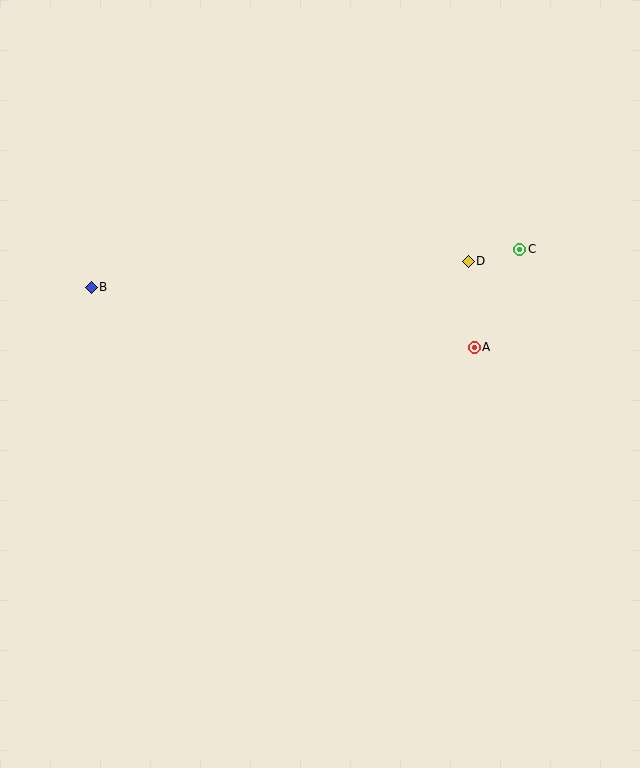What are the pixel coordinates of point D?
Point D is at (468, 261).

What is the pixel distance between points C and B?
The distance between C and B is 430 pixels.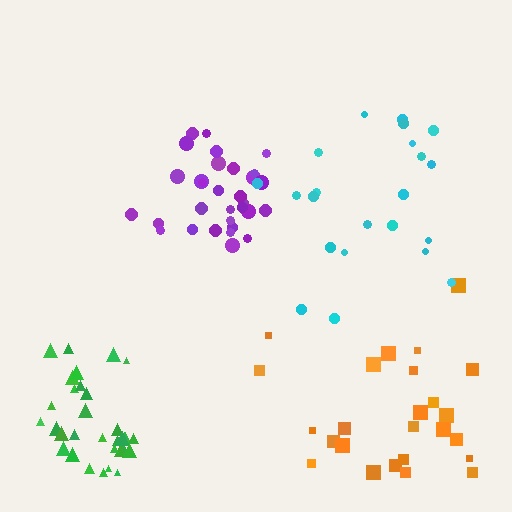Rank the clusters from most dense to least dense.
green, purple, orange, cyan.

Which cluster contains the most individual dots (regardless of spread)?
Green (32).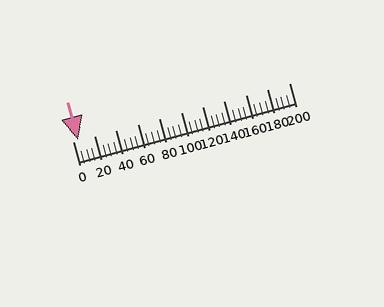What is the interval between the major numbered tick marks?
The major tick marks are spaced 20 units apart.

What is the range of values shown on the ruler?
The ruler shows values from 0 to 200.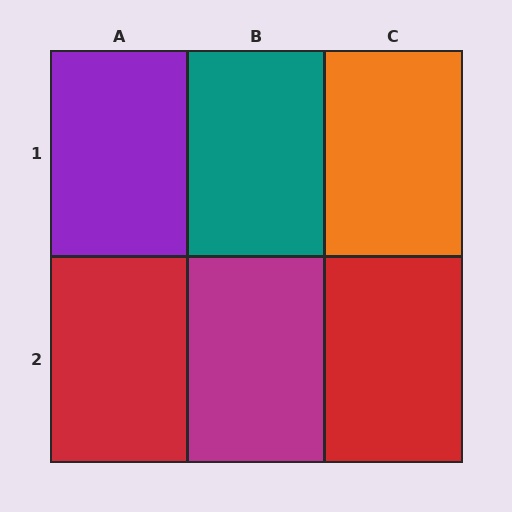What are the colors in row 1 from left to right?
Purple, teal, orange.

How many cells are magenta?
1 cell is magenta.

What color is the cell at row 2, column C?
Red.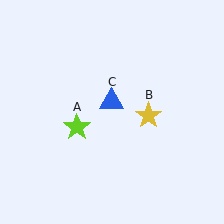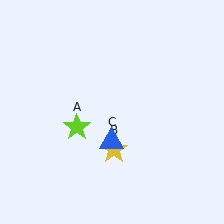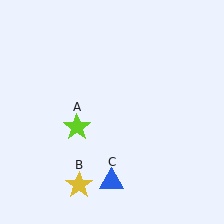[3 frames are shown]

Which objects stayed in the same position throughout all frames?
Lime star (object A) remained stationary.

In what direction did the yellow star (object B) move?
The yellow star (object B) moved down and to the left.